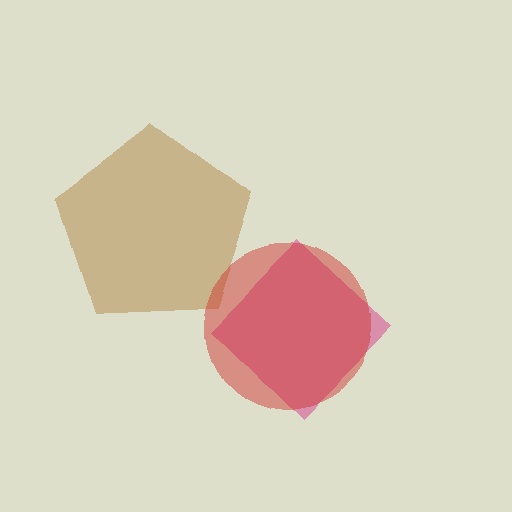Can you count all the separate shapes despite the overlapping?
Yes, there are 3 separate shapes.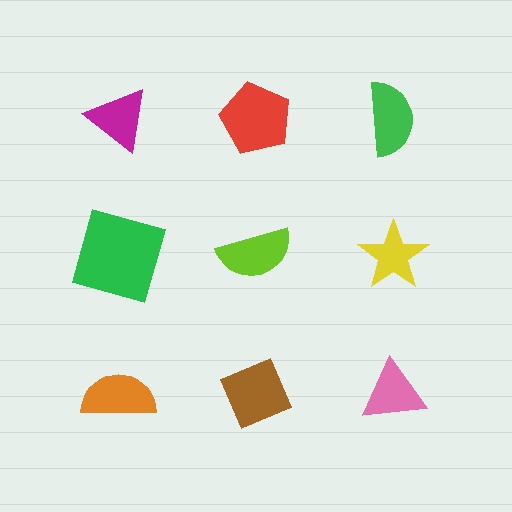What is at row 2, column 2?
A lime semicircle.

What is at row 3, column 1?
An orange semicircle.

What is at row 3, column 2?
A brown diamond.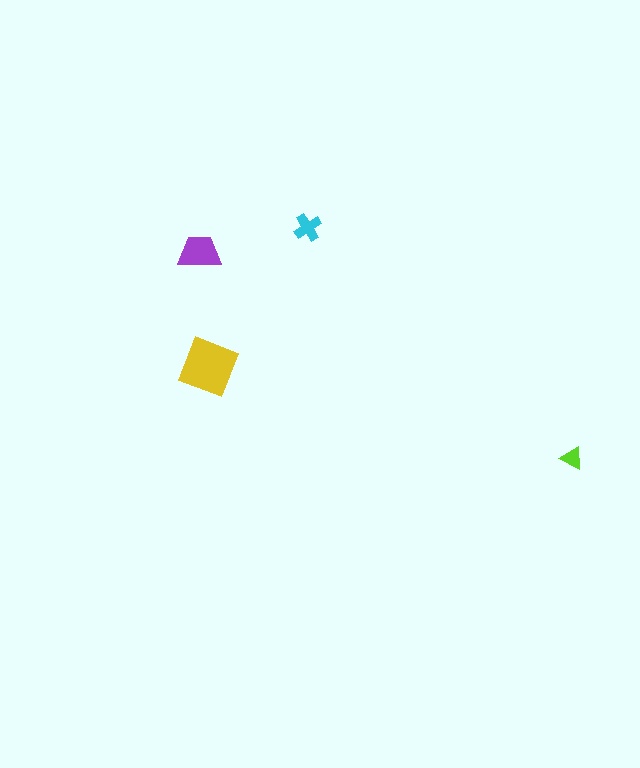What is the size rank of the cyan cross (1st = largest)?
3rd.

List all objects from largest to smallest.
The yellow diamond, the purple trapezoid, the cyan cross, the lime triangle.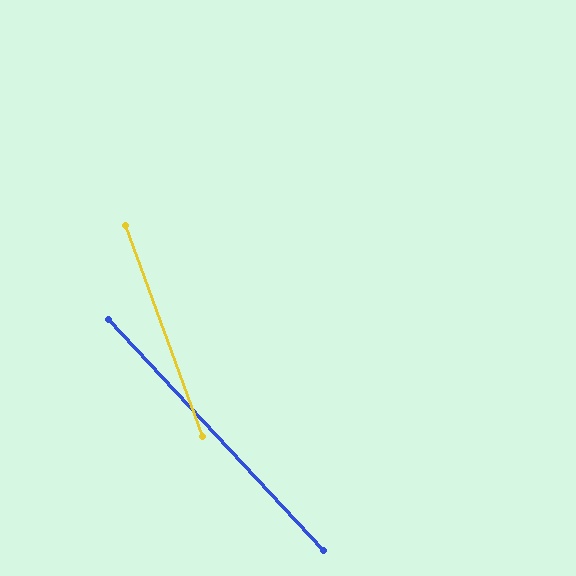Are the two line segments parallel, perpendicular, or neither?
Neither parallel nor perpendicular — they differ by about 23°.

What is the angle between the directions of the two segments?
Approximately 23 degrees.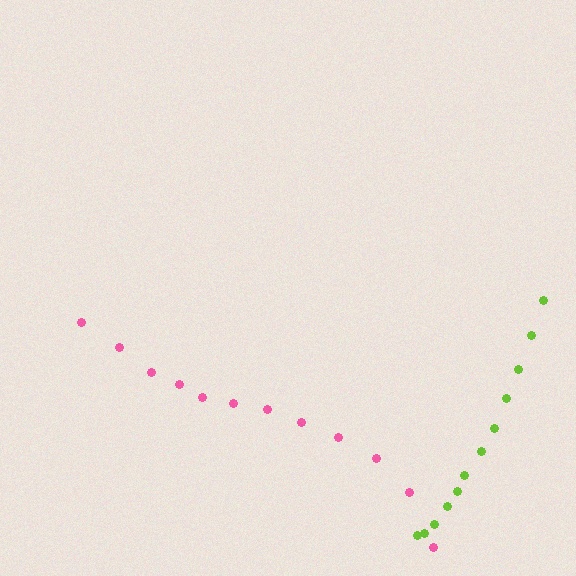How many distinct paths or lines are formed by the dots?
There are 2 distinct paths.